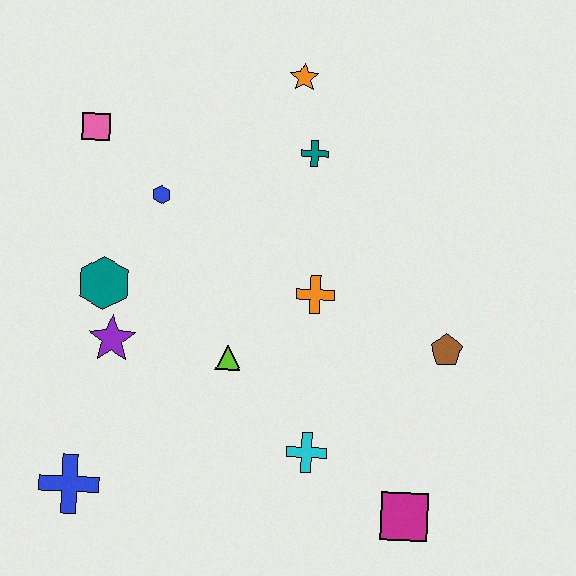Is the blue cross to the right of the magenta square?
No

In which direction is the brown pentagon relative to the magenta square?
The brown pentagon is above the magenta square.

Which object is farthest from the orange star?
The blue cross is farthest from the orange star.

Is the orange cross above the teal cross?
No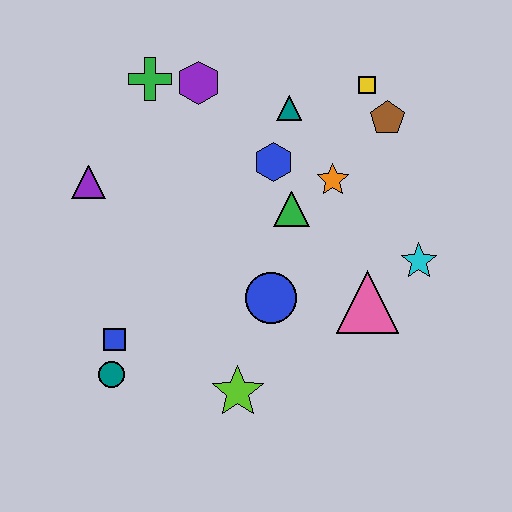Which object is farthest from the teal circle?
The yellow square is farthest from the teal circle.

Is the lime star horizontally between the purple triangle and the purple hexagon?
No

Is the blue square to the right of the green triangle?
No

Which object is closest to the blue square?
The teal circle is closest to the blue square.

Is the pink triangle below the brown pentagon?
Yes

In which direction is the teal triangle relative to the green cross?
The teal triangle is to the right of the green cross.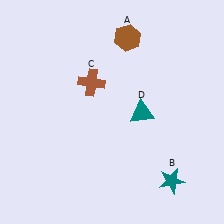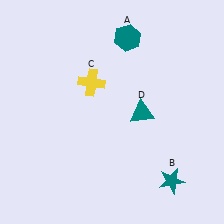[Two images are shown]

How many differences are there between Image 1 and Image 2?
There are 2 differences between the two images.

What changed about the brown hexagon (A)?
In Image 1, A is brown. In Image 2, it changed to teal.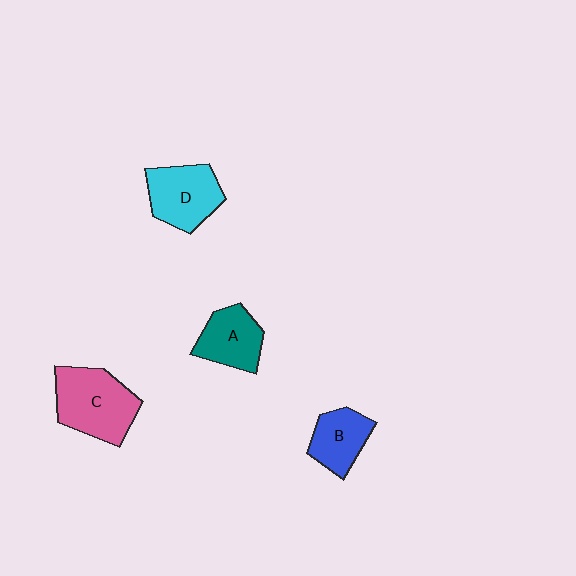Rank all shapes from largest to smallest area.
From largest to smallest: C (pink), D (cyan), A (teal), B (blue).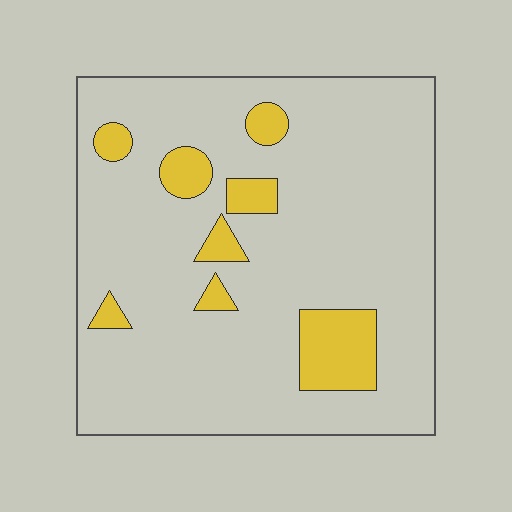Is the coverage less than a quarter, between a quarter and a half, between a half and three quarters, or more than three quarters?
Less than a quarter.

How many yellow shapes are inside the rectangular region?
8.